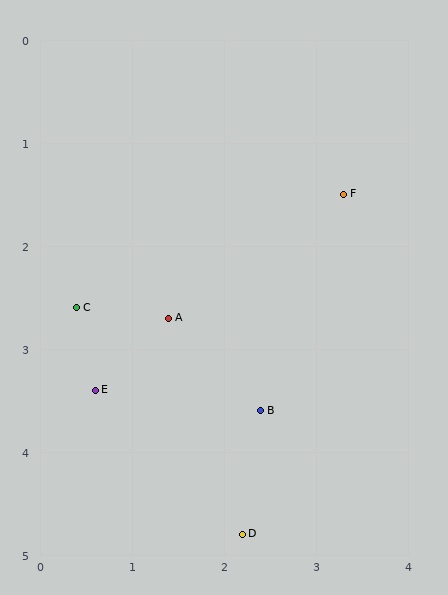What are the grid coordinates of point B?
Point B is at approximately (2.4, 3.6).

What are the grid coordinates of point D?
Point D is at approximately (2.2, 4.8).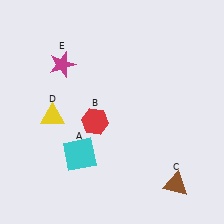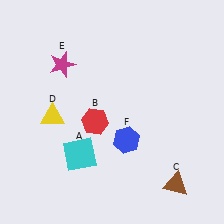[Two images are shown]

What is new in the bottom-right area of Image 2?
A blue hexagon (F) was added in the bottom-right area of Image 2.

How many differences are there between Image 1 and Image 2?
There is 1 difference between the two images.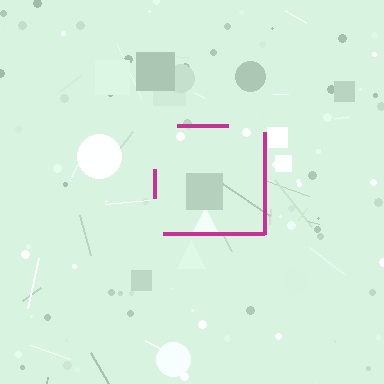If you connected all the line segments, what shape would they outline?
They would outline a square.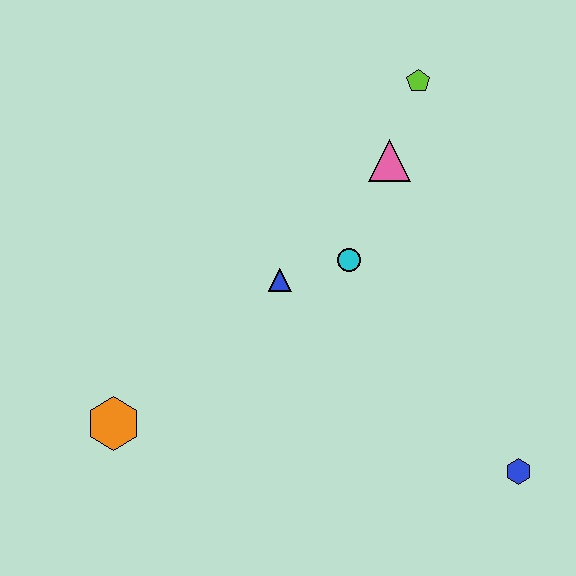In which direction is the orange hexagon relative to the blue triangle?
The orange hexagon is to the left of the blue triangle.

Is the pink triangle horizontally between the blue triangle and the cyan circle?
No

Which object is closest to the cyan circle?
The blue triangle is closest to the cyan circle.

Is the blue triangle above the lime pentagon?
No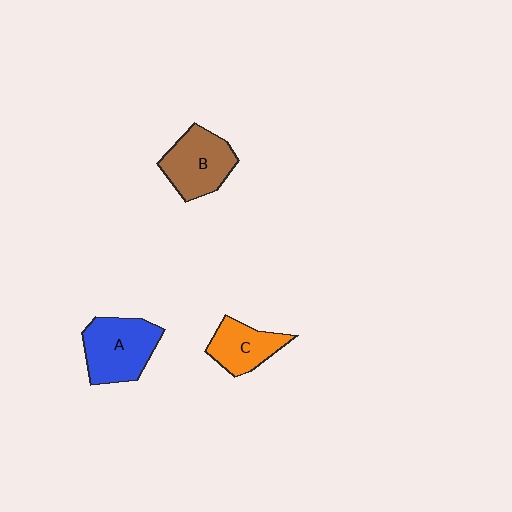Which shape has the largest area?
Shape A (blue).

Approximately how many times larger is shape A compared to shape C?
Approximately 1.4 times.